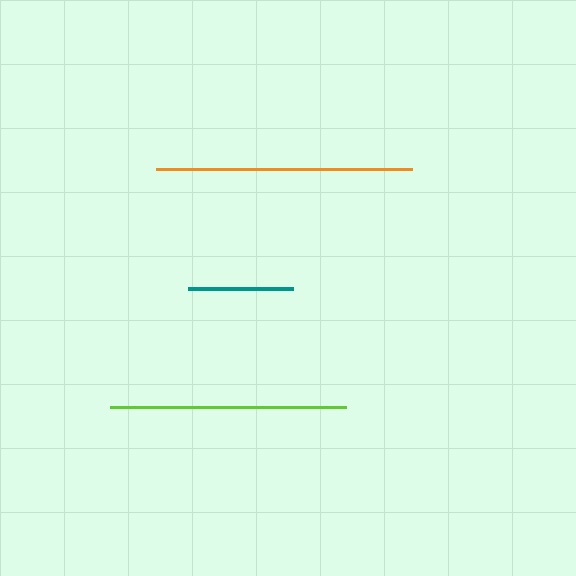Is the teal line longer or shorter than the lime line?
The lime line is longer than the teal line.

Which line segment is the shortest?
The teal line is the shortest at approximately 106 pixels.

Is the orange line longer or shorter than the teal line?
The orange line is longer than the teal line.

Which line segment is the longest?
The orange line is the longest at approximately 256 pixels.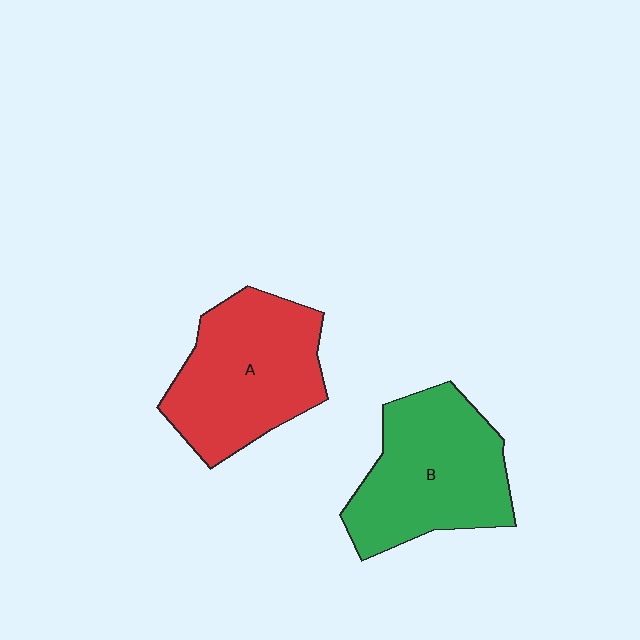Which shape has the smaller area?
Shape A (red).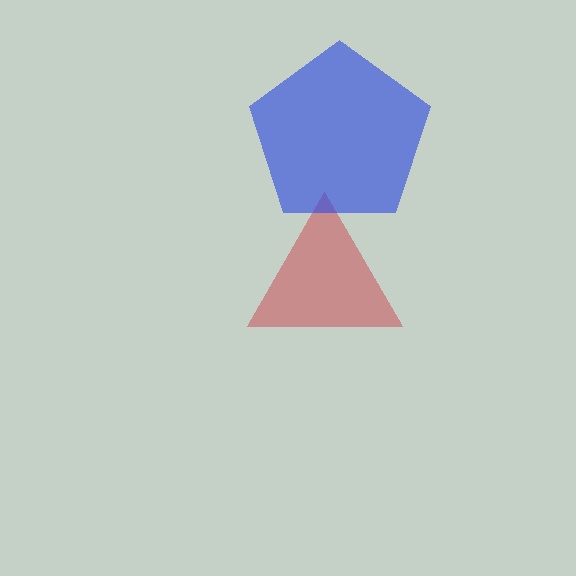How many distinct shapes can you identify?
There are 2 distinct shapes: a red triangle, a blue pentagon.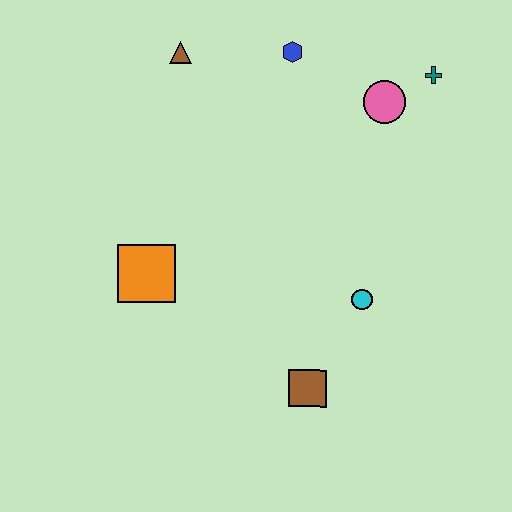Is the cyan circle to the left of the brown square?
No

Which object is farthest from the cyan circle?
The brown triangle is farthest from the cyan circle.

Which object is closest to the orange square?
The brown square is closest to the orange square.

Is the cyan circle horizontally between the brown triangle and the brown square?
No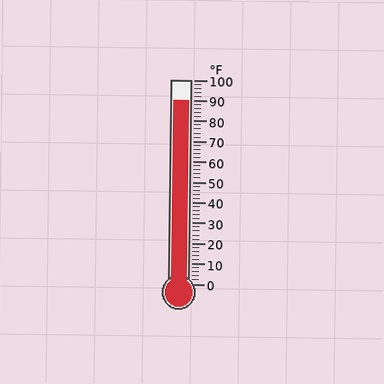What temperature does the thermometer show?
The thermometer shows approximately 90°F.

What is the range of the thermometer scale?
The thermometer scale ranges from 0°F to 100°F.